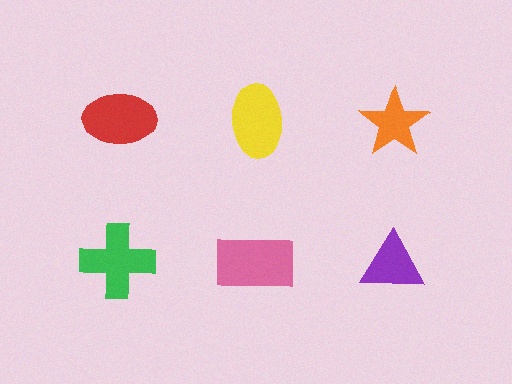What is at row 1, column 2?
A yellow ellipse.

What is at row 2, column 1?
A green cross.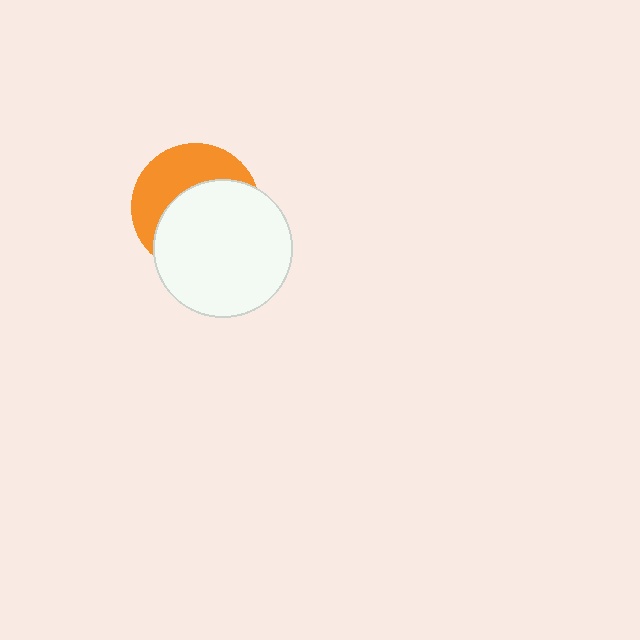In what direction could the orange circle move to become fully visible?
The orange circle could move toward the upper-left. That would shift it out from behind the white circle entirely.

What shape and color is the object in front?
The object in front is a white circle.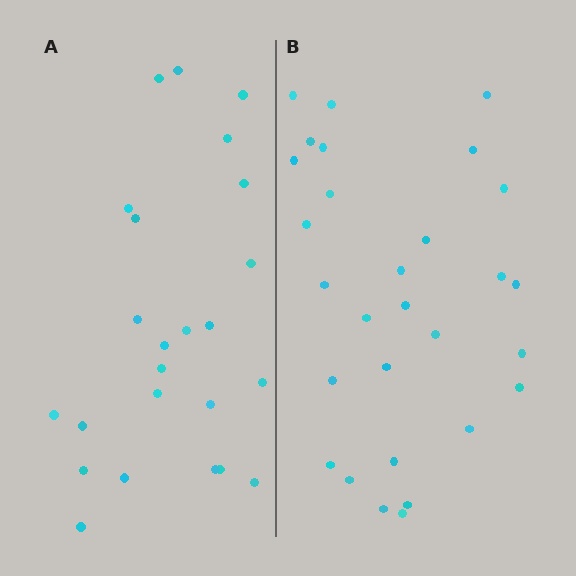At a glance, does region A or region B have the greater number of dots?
Region B (the right region) has more dots.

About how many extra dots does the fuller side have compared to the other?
Region B has about 5 more dots than region A.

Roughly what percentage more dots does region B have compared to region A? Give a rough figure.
About 20% more.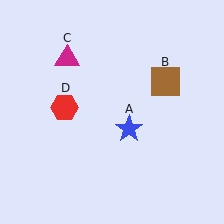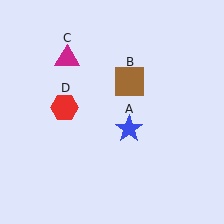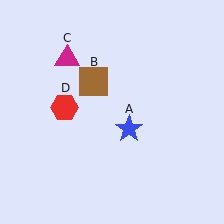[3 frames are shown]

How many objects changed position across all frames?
1 object changed position: brown square (object B).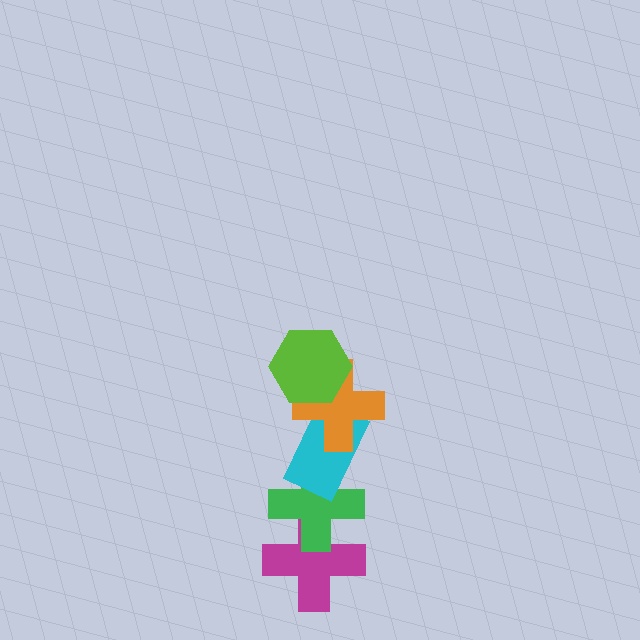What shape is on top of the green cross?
The cyan rectangle is on top of the green cross.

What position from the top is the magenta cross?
The magenta cross is 5th from the top.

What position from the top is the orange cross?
The orange cross is 2nd from the top.